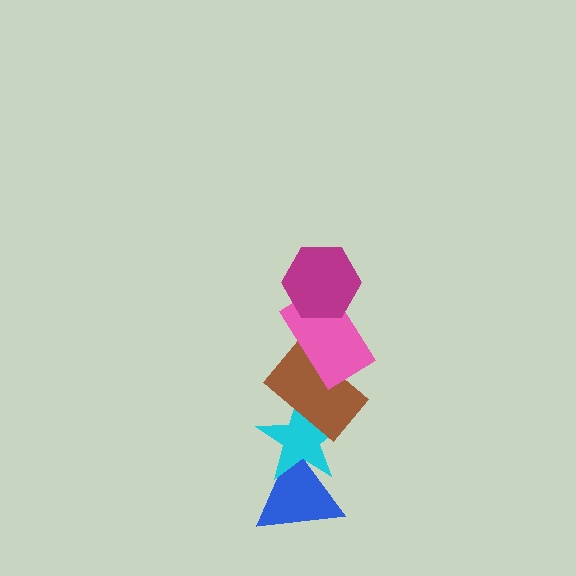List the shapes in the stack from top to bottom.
From top to bottom: the magenta hexagon, the pink rectangle, the brown rectangle, the cyan star, the blue triangle.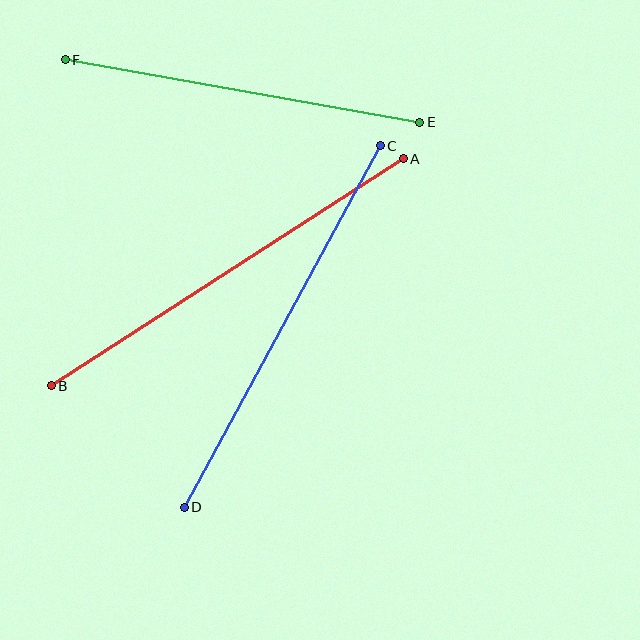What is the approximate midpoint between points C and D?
The midpoint is at approximately (282, 327) pixels.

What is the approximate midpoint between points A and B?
The midpoint is at approximately (227, 272) pixels.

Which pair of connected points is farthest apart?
Points A and B are farthest apart.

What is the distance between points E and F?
The distance is approximately 360 pixels.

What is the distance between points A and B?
The distance is approximately 419 pixels.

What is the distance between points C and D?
The distance is approximately 411 pixels.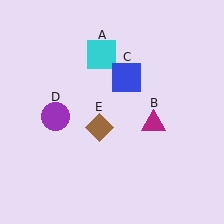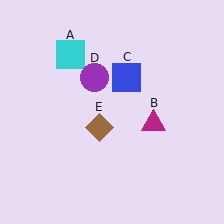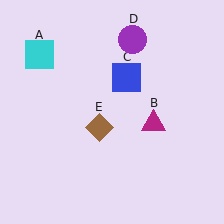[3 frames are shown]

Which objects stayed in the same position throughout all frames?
Magenta triangle (object B) and blue square (object C) and brown diamond (object E) remained stationary.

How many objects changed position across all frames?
2 objects changed position: cyan square (object A), purple circle (object D).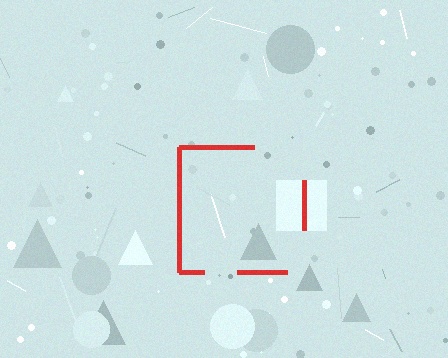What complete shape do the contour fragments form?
The contour fragments form a square.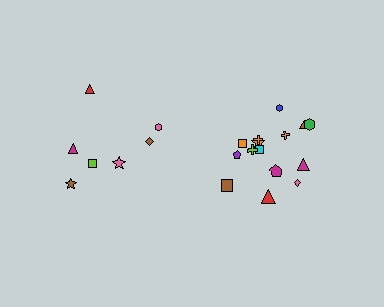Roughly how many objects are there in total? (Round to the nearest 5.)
Roughly 20 objects in total.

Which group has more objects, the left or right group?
The right group.